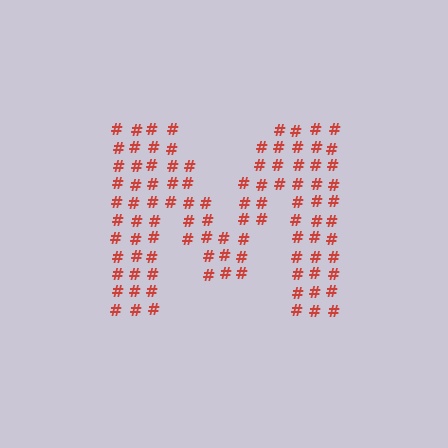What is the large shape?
The large shape is the letter M.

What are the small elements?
The small elements are hash symbols.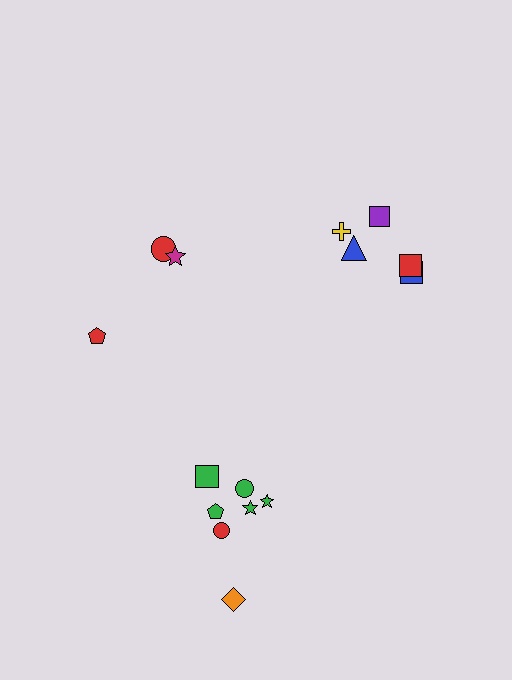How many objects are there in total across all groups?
There are 15 objects.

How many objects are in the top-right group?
There are 5 objects.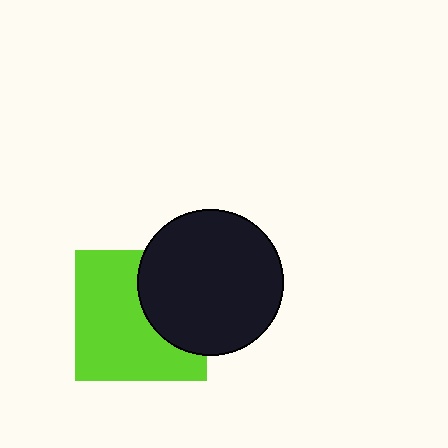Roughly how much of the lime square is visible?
About half of it is visible (roughly 64%).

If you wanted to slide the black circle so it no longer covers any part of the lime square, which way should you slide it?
Slide it right — that is the most direct way to separate the two shapes.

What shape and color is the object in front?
The object in front is a black circle.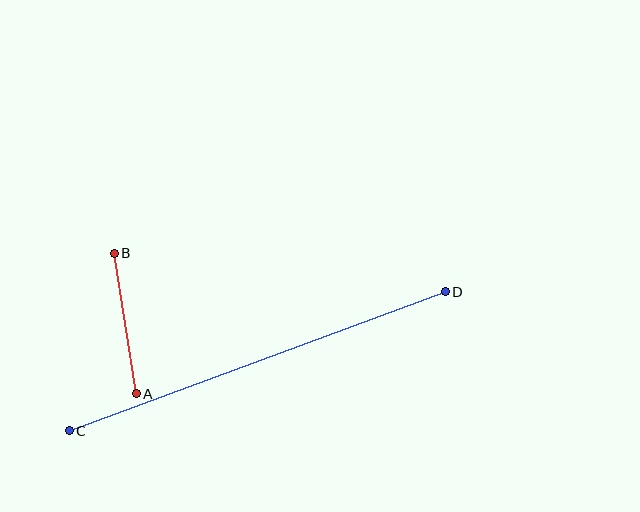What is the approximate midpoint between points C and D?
The midpoint is at approximately (257, 361) pixels.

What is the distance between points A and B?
The distance is approximately 142 pixels.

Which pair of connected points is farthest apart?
Points C and D are farthest apart.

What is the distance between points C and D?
The distance is approximately 401 pixels.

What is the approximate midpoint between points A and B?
The midpoint is at approximately (125, 323) pixels.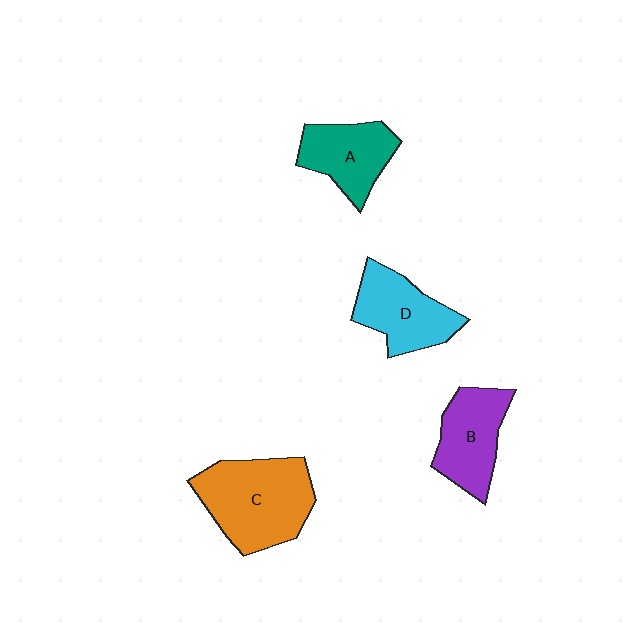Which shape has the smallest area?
Shape A (teal).